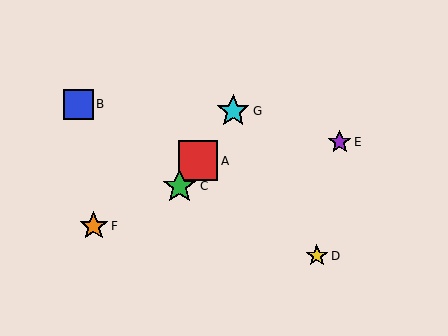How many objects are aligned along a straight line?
3 objects (A, C, G) are aligned along a straight line.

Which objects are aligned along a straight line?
Objects A, C, G are aligned along a straight line.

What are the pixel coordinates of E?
Object E is at (340, 142).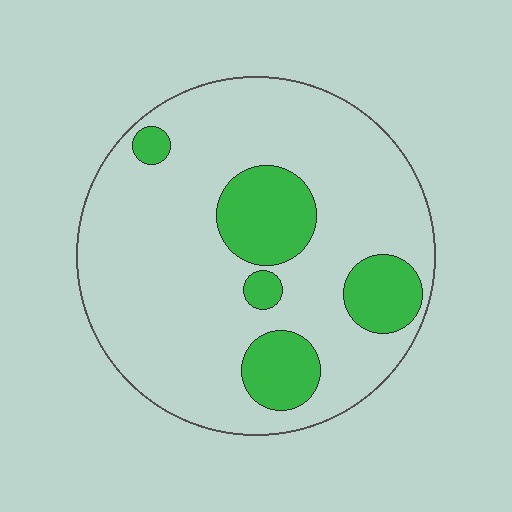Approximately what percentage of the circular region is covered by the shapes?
Approximately 20%.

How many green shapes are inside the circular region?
5.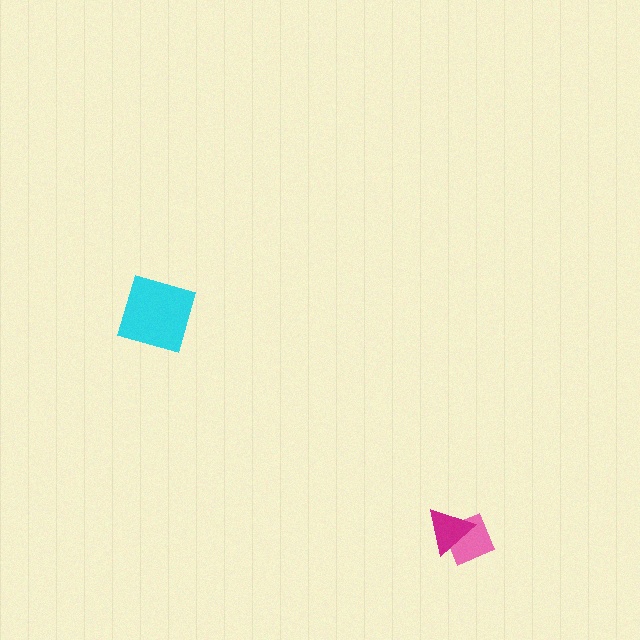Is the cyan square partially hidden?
No, no other shape covers it.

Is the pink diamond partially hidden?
Yes, it is partially covered by another shape.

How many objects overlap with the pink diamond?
1 object overlaps with the pink diamond.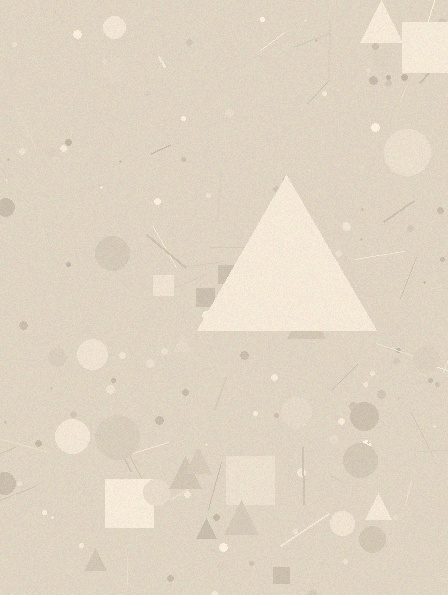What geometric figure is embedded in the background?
A triangle is embedded in the background.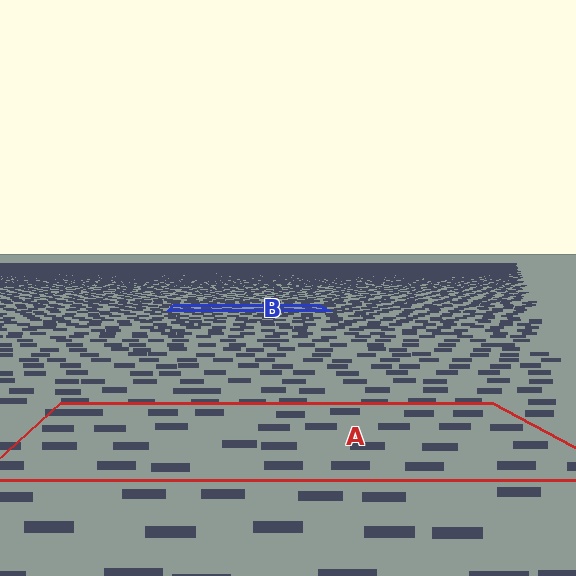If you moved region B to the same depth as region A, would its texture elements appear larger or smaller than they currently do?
They would appear larger. At a closer depth, the same texture elements are projected at a bigger on-screen size.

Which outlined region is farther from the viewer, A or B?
Region B is farther from the viewer — the texture elements inside it appear smaller and more densely packed.